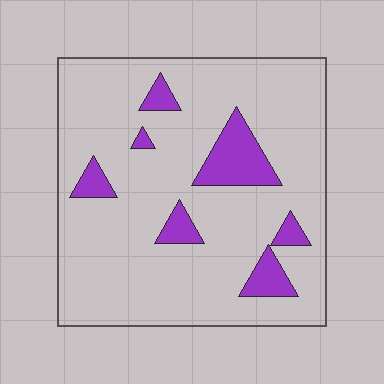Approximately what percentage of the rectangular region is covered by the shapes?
Approximately 15%.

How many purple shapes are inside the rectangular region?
7.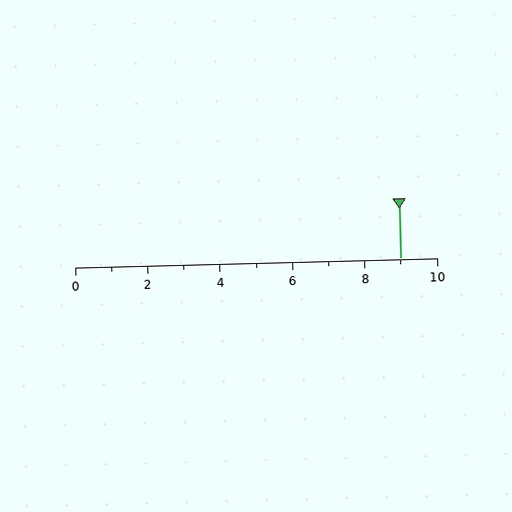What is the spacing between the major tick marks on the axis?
The major ticks are spaced 2 apart.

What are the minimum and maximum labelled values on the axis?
The axis runs from 0 to 10.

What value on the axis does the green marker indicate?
The marker indicates approximately 9.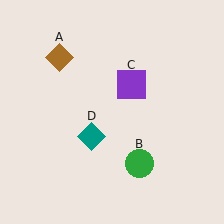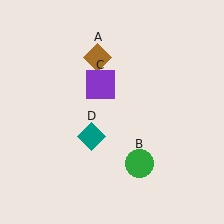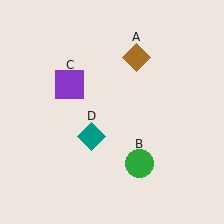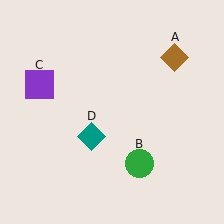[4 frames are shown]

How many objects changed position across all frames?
2 objects changed position: brown diamond (object A), purple square (object C).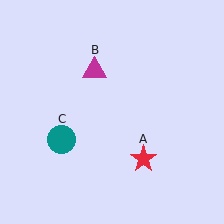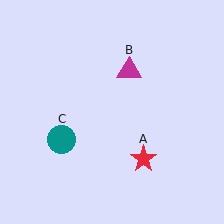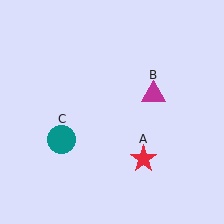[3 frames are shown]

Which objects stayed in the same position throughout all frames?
Red star (object A) and teal circle (object C) remained stationary.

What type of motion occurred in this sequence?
The magenta triangle (object B) rotated clockwise around the center of the scene.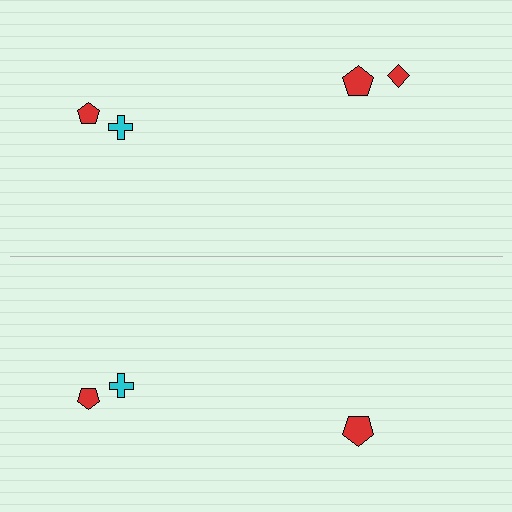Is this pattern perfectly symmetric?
No, the pattern is not perfectly symmetric. A red diamond is missing from the bottom side.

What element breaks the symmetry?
A red diamond is missing from the bottom side.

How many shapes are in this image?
There are 7 shapes in this image.